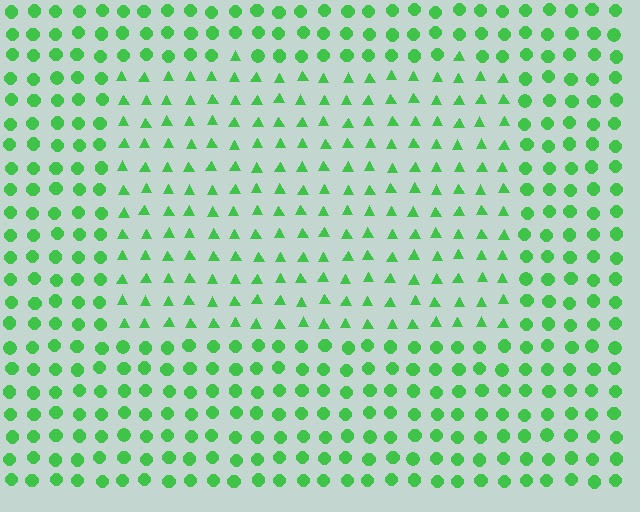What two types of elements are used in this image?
The image uses triangles inside the rectangle region and circles outside it.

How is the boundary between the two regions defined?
The boundary is defined by a change in element shape: triangles inside vs. circles outside. All elements share the same color and spacing.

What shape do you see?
I see a rectangle.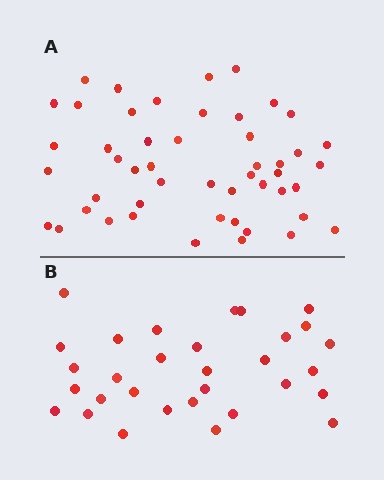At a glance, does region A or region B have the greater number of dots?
Region A (the top region) has more dots.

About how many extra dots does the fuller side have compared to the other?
Region A has approximately 20 more dots than region B.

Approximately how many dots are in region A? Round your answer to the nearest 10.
About 50 dots. (The exact count is 49, which rounds to 50.)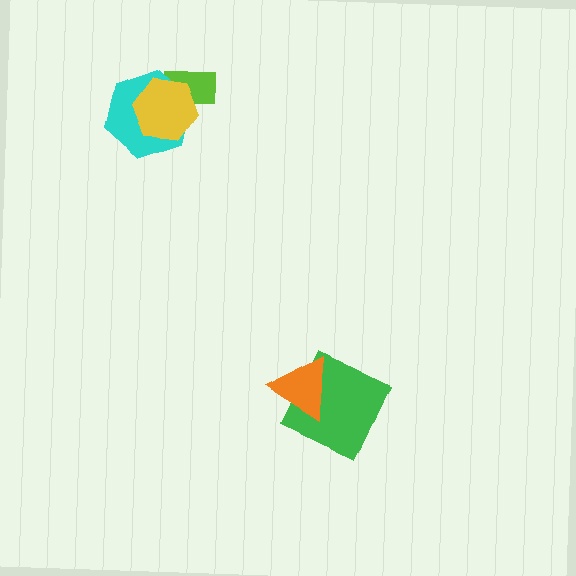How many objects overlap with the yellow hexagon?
2 objects overlap with the yellow hexagon.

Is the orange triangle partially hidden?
No, no other shape covers it.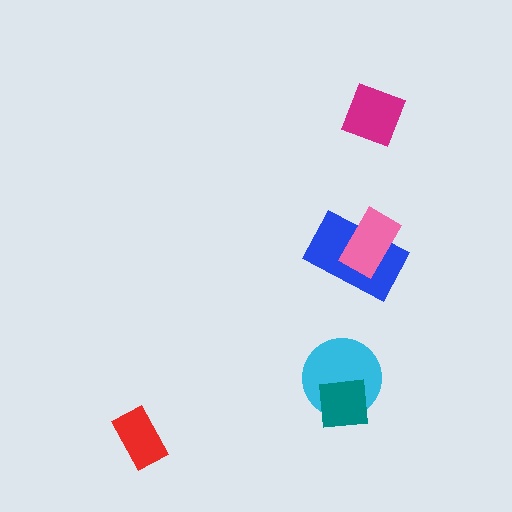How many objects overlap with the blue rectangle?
1 object overlaps with the blue rectangle.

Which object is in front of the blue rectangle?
The pink rectangle is in front of the blue rectangle.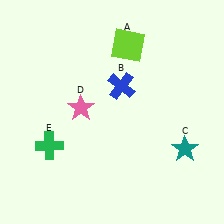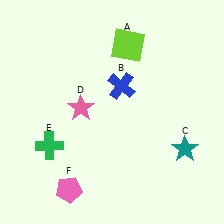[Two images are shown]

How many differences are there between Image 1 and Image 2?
There is 1 difference between the two images.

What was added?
A pink pentagon (F) was added in Image 2.